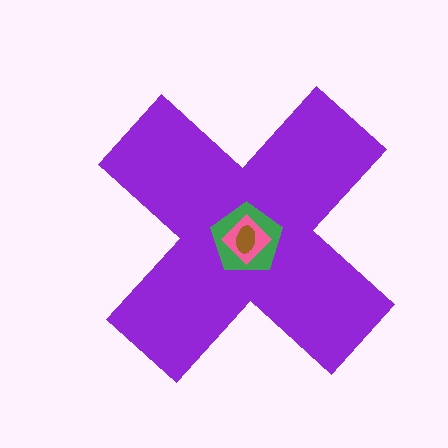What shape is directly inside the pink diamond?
The brown ellipse.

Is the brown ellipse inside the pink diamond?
Yes.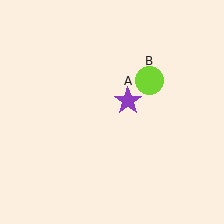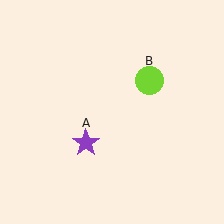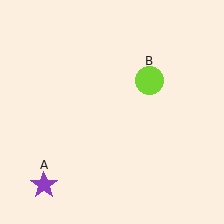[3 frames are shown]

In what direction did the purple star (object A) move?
The purple star (object A) moved down and to the left.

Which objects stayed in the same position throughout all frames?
Lime circle (object B) remained stationary.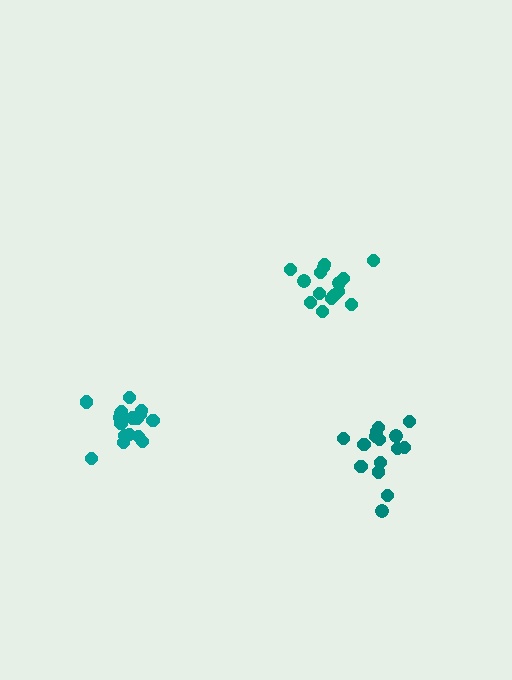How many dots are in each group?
Group 1: 15 dots, Group 2: 17 dots, Group 3: 15 dots (47 total).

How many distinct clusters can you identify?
There are 3 distinct clusters.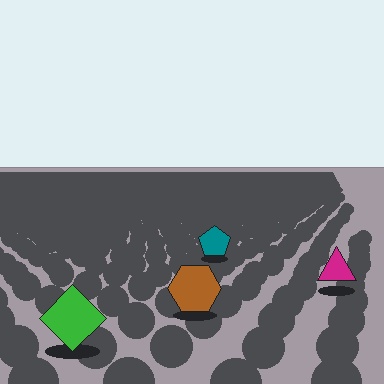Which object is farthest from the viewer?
The teal pentagon is farthest from the viewer. It appears smaller and the ground texture around it is denser.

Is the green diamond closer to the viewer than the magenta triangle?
Yes. The green diamond is closer — you can tell from the texture gradient: the ground texture is coarser near it.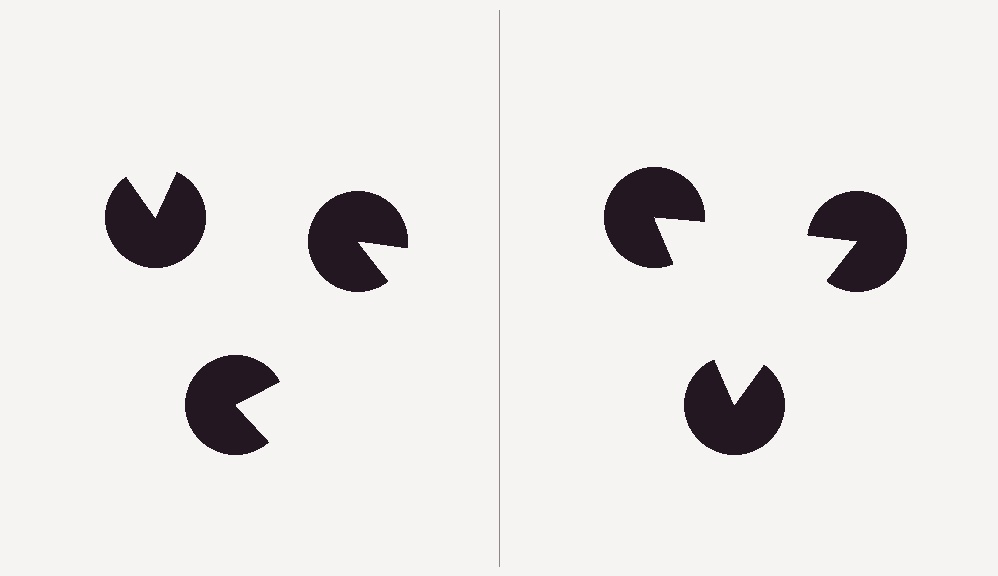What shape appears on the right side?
An illusory triangle.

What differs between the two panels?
The pac-man discs are positioned identically on both sides; only the wedge orientations differ. On the right they align to a triangle; on the left they are misaligned.